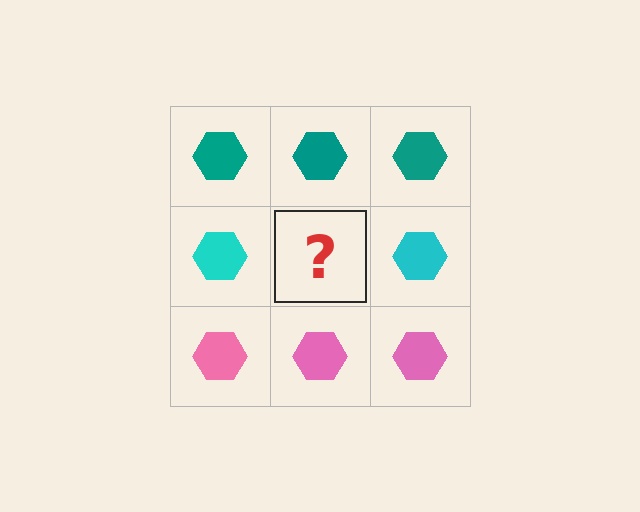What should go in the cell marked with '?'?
The missing cell should contain a cyan hexagon.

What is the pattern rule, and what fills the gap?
The rule is that each row has a consistent color. The gap should be filled with a cyan hexagon.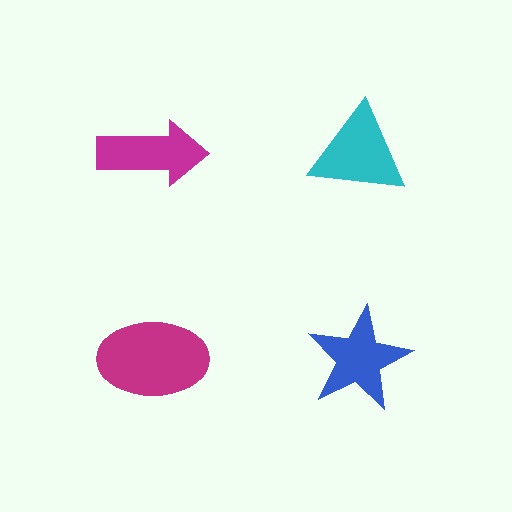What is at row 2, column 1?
A magenta ellipse.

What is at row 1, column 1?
A magenta arrow.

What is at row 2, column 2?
A blue star.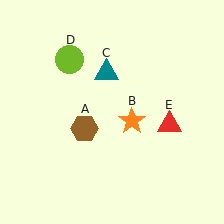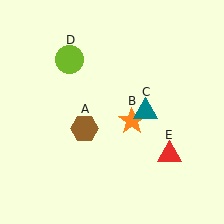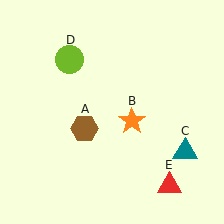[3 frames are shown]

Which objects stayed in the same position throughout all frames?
Brown hexagon (object A) and orange star (object B) and lime circle (object D) remained stationary.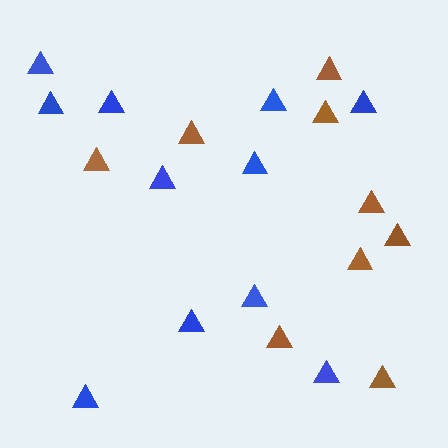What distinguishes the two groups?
There are 2 groups: one group of blue triangles (11) and one group of brown triangles (9).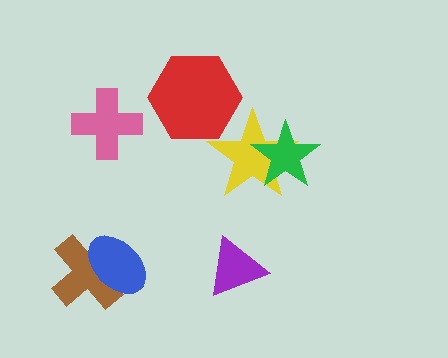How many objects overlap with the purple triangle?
0 objects overlap with the purple triangle.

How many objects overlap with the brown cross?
1 object overlaps with the brown cross.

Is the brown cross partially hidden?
Yes, it is partially covered by another shape.